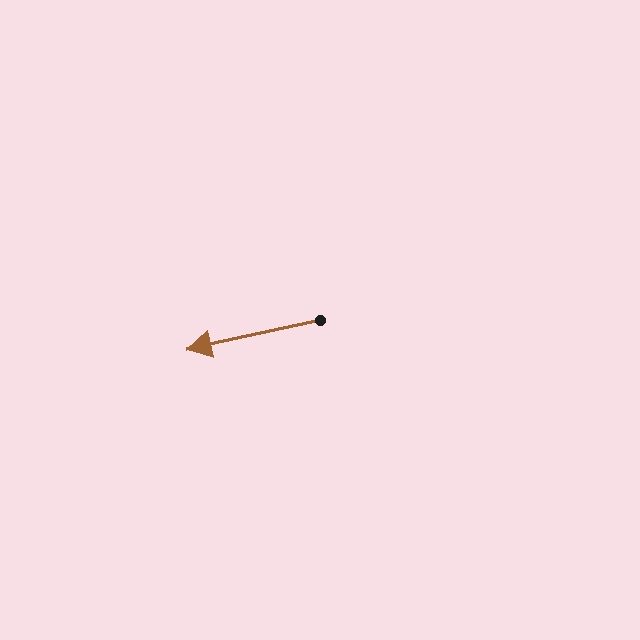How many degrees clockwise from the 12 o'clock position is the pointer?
Approximately 258 degrees.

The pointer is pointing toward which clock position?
Roughly 9 o'clock.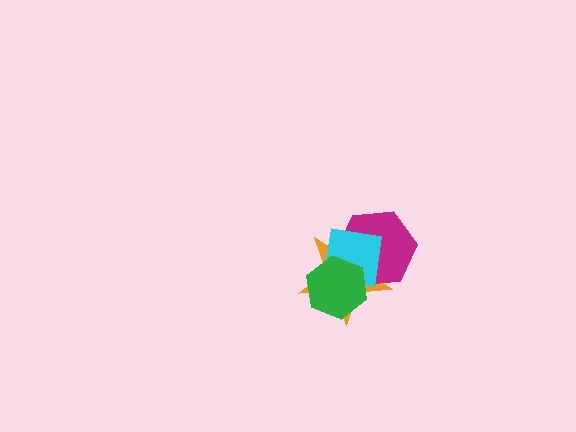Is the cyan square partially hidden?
Yes, it is partially covered by another shape.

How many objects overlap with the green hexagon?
3 objects overlap with the green hexagon.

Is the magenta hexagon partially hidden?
Yes, it is partially covered by another shape.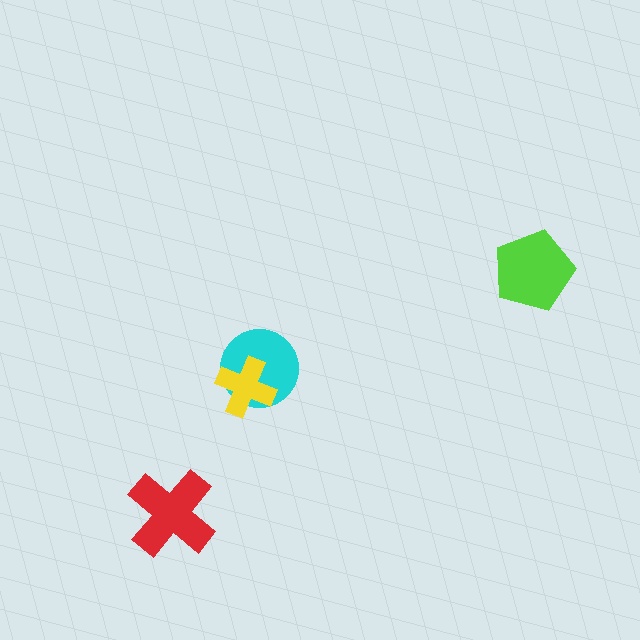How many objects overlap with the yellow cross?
1 object overlaps with the yellow cross.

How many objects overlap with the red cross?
0 objects overlap with the red cross.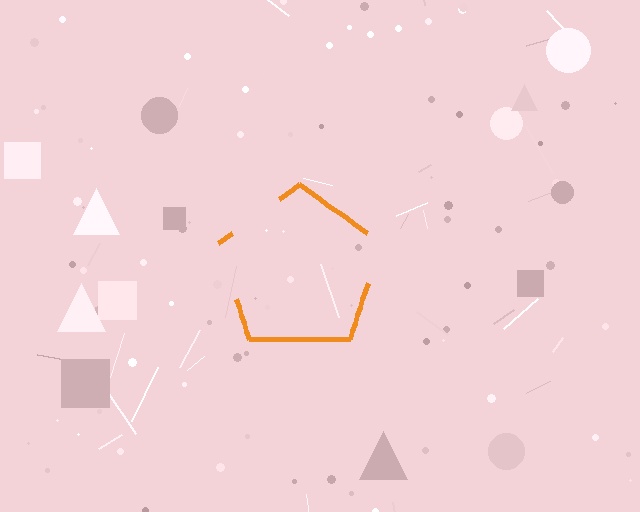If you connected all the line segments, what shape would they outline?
They would outline a pentagon.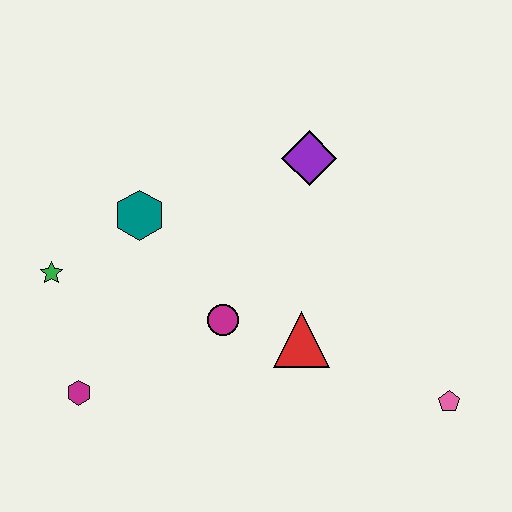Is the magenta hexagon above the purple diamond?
No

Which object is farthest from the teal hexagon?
The pink pentagon is farthest from the teal hexagon.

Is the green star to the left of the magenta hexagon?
Yes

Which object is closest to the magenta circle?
The red triangle is closest to the magenta circle.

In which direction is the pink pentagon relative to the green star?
The pink pentagon is to the right of the green star.